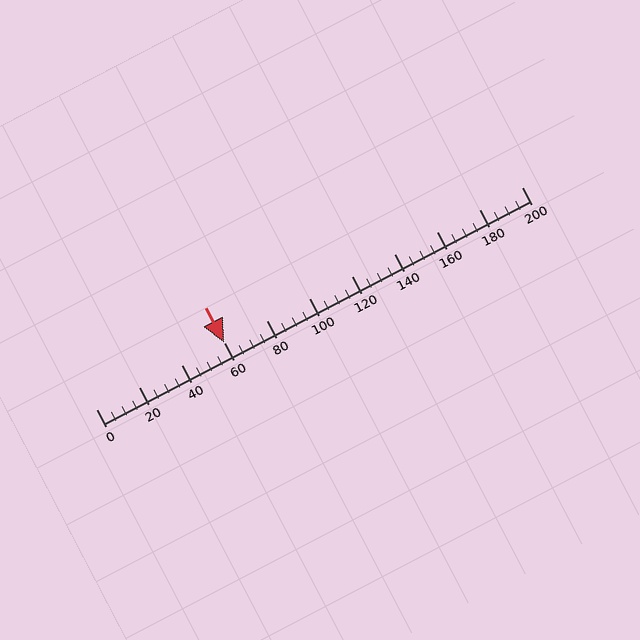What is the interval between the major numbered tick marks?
The major tick marks are spaced 20 units apart.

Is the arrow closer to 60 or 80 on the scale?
The arrow is closer to 60.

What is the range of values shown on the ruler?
The ruler shows values from 0 to 200.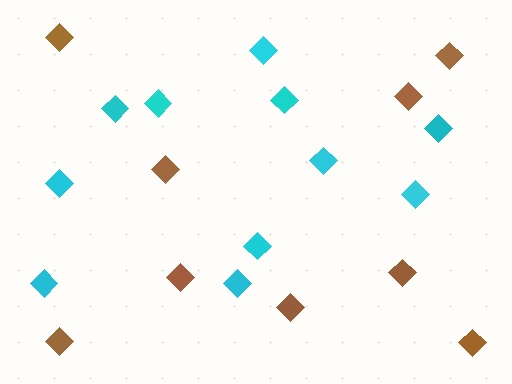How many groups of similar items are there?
There are 2 groups: one group of brown diamonds (9) and one group of cyan diamonds (11).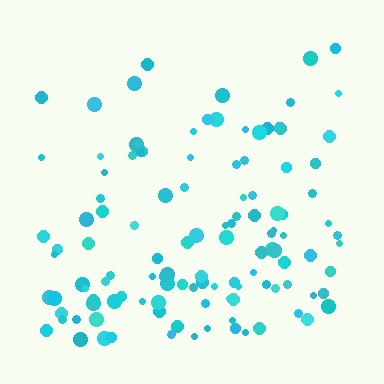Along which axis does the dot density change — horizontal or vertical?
Vertical.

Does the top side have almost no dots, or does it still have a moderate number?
Still a moderate number, just noticeably fewer than the bottom.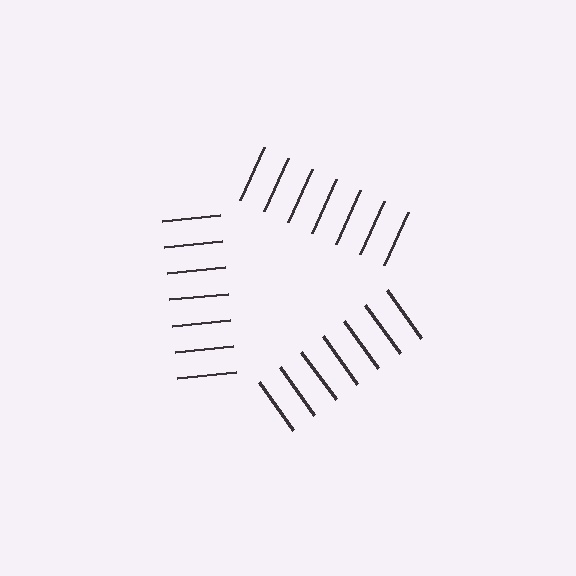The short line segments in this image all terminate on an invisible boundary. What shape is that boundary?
An illusory triangle — the line segments terminate on its edges but no continuous stroke is drawn.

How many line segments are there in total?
21 — 7 along each of the 3 edges.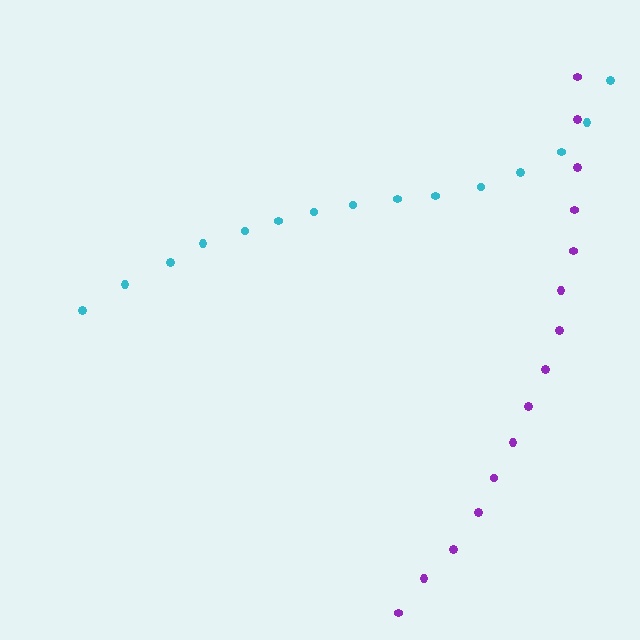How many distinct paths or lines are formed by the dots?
There are 2 distinct paths.